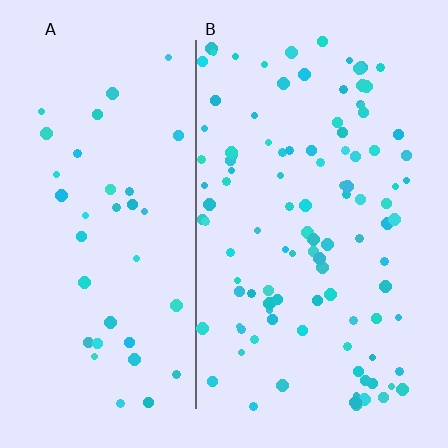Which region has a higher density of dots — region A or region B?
B (the right).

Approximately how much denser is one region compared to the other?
Approximately 2.7× — region B over region A.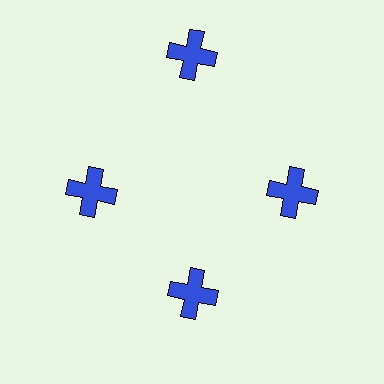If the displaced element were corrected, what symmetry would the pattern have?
It would have 4-fold rotational symmetry — the pattern would map onto itself every 90 degrees.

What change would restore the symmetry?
The symmetry would be restored by moving it inward, back onto the ring so that all 4 crosses sit at equal angles and equal distance from the center.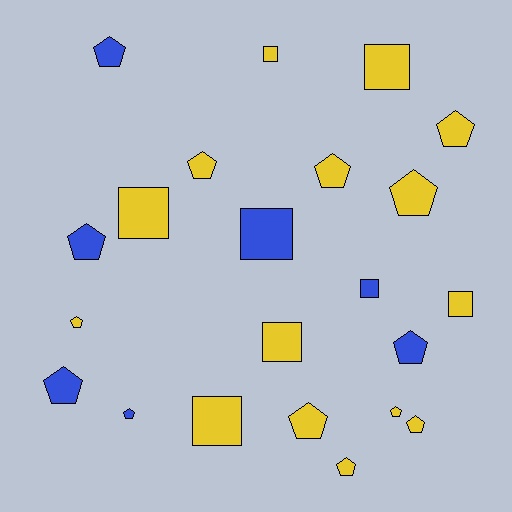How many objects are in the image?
There are 22 objects.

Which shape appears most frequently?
Pentagon, with 14 objects.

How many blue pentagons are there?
There are 5 blue pentagons.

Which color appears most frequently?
Yellow, with 15 objects.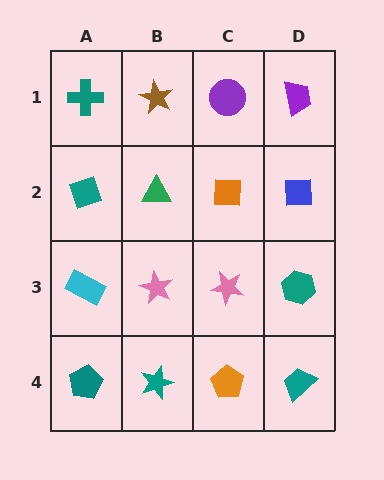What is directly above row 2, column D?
A purple trapezoid.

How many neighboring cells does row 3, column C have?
4.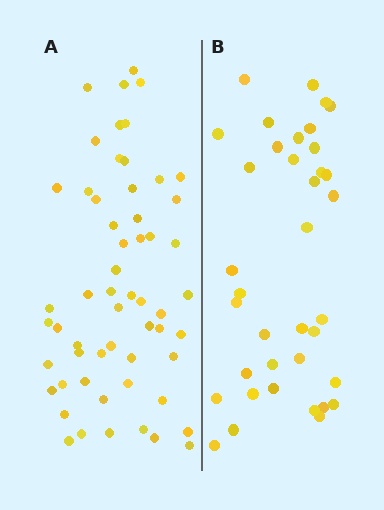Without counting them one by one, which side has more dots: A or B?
Region A (the left region) has more dots.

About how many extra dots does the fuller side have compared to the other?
Region A has approximately 20 more dots than region B.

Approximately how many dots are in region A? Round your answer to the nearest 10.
About 60 dots. (The exact count is 57, which rounds to 60.)